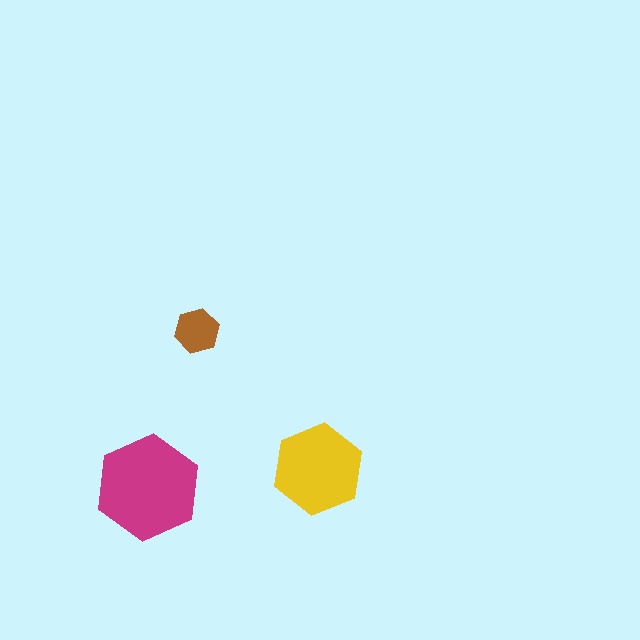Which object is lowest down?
The magenta hexagon is bottommost.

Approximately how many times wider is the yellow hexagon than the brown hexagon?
About 2 times wider.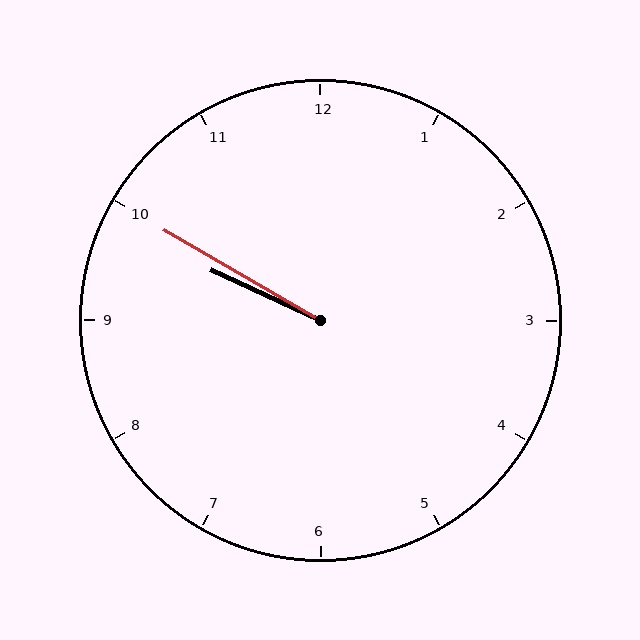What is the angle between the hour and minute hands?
Approximately 5 degrees.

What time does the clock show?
9:50.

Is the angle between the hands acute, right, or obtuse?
It is acute.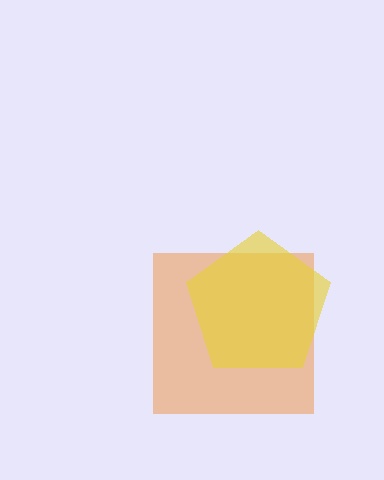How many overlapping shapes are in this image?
There are 2 overlapping shapes in the image.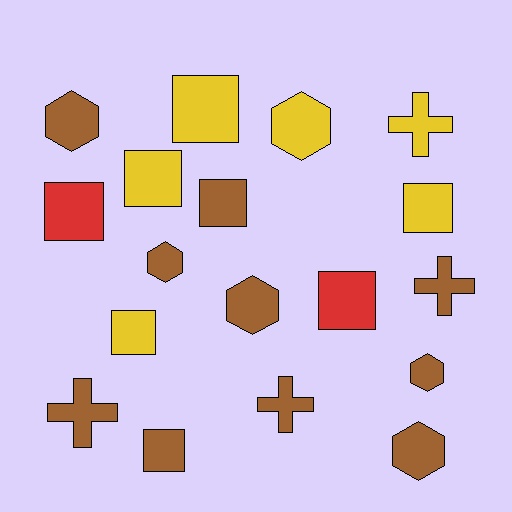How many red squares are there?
There are 2 red squares.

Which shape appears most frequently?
Square, with 8 objects.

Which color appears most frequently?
Brown, with 10 objects.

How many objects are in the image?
There are 18 objects.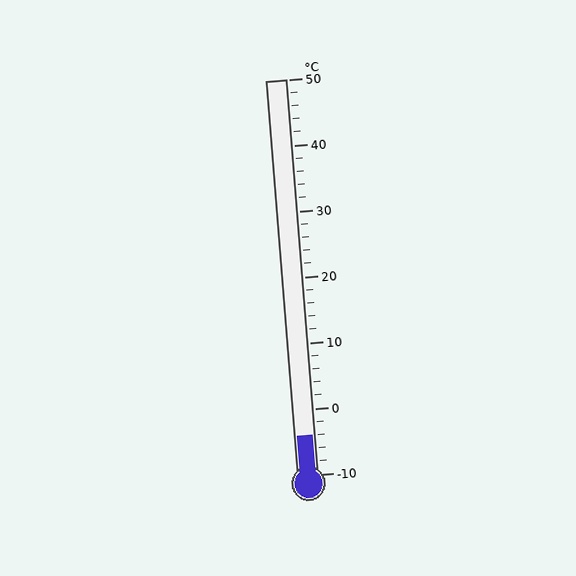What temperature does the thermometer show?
The thermometer shows approximately -4°C.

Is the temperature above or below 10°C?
The temperature is below 10°C.